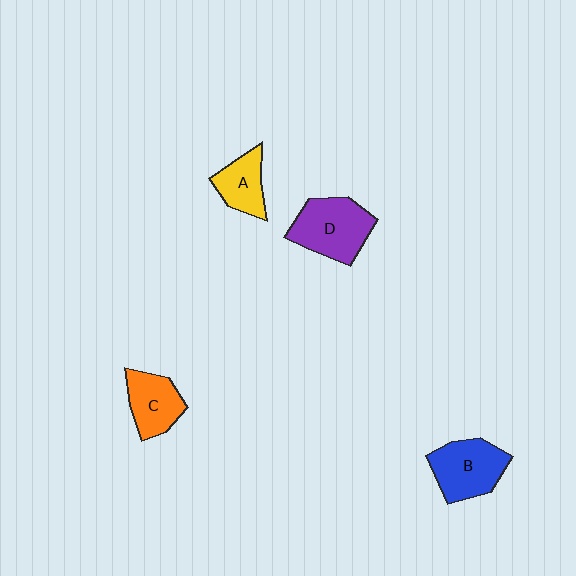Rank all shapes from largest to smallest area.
From largest to smallest: D (purple), B (blue), C (orange), A (yellow).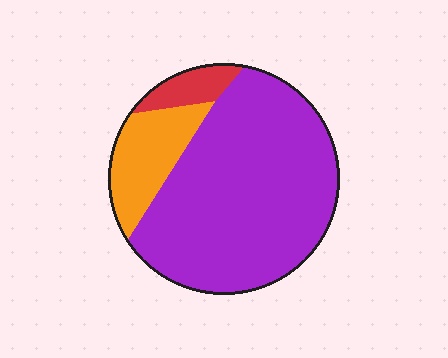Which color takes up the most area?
Purple, at roughly 75%.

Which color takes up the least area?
Red, at roughly 5%.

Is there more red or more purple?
Purple.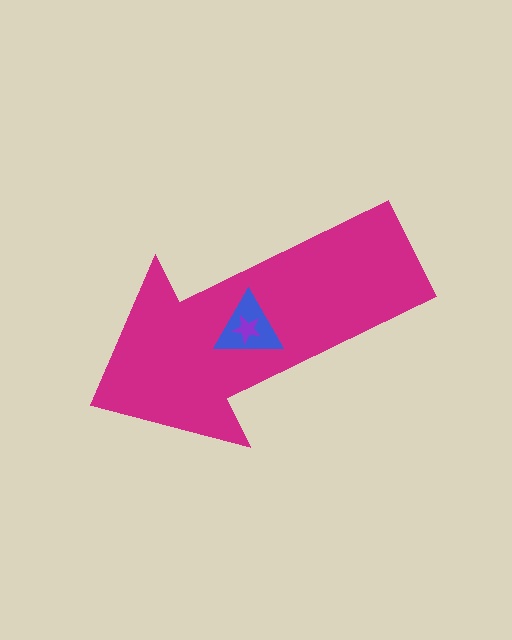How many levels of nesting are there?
3.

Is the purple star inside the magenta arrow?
Yes.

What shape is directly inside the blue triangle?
The purple star.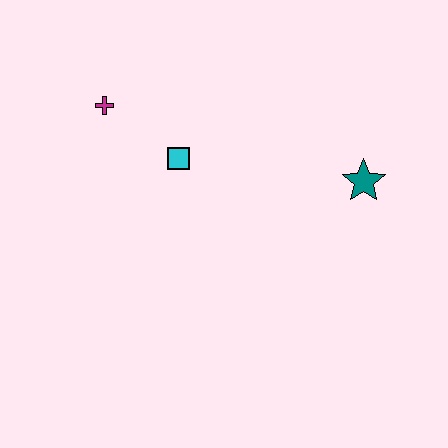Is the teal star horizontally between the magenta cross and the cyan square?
No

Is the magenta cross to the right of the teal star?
No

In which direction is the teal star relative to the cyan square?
The teal star is to the right of the cyan square.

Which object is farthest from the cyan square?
The teal star is farthest from the cyan square.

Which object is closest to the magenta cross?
The cyan square is closest to the magenta cross.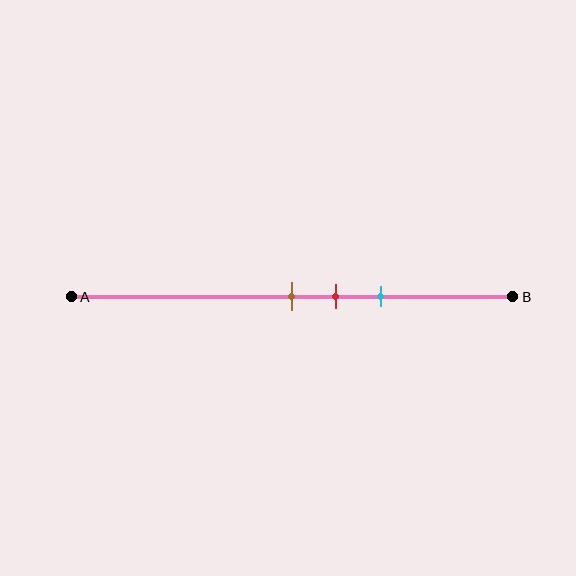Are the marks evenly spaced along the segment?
Yes, the marks are approximately evenly spaced.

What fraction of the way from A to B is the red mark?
The red mark is approximately 60% (0.6) of the way from A to B.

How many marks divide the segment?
There are 3 marks dividing the segment.